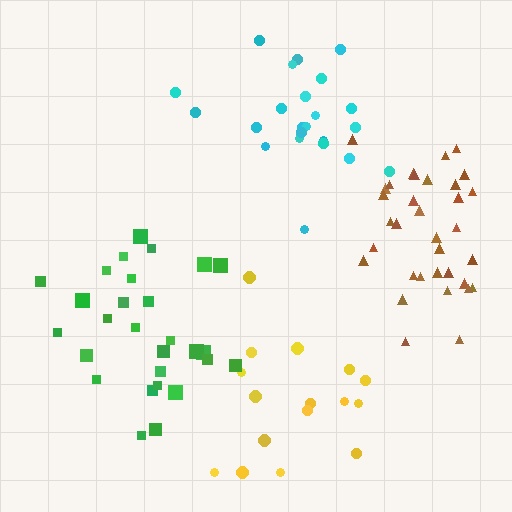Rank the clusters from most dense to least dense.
green, brown, cyan, yellow.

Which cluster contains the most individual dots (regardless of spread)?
Brown (34).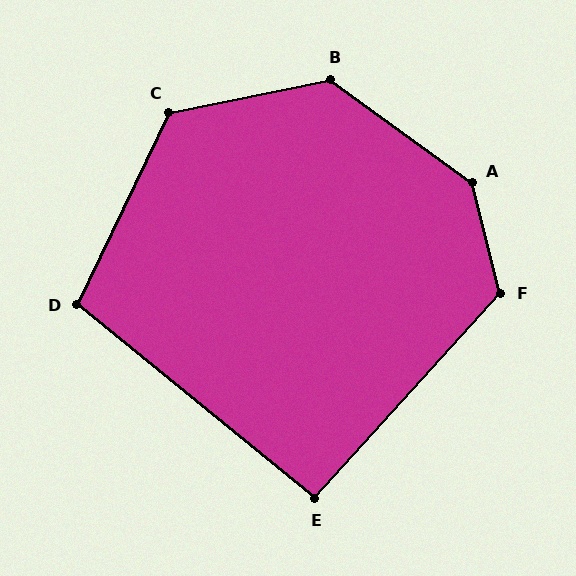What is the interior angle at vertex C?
Approximately 127 degrees (obtuse).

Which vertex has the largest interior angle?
A, at approximately 140 degrees.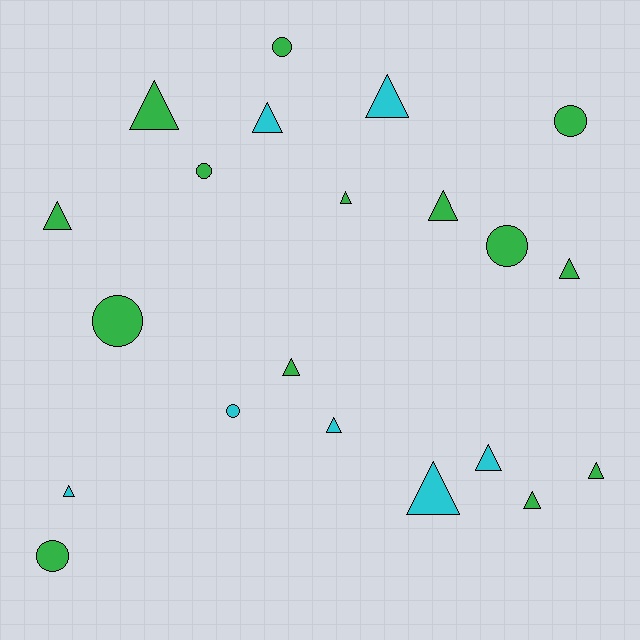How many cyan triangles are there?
There are 6 cyan triangles.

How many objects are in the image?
There are 21 objects.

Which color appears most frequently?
Green, with 14 objects.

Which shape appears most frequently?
Triangle, with 14 objects.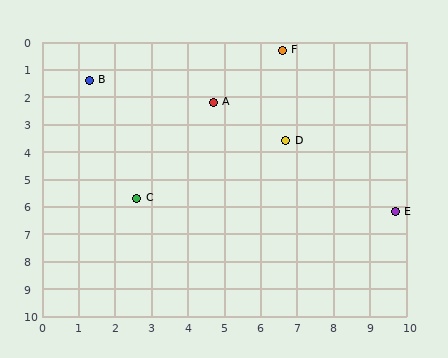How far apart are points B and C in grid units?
Points B and C are about 4.5 grid units apart.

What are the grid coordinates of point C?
Point C is at approximately (2.6, 5.7).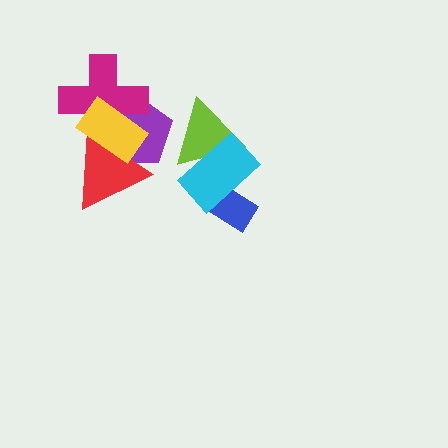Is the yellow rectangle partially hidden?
No, no other shape covers it.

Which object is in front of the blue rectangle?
The cyan rectangle is in front of the blue rectangle.